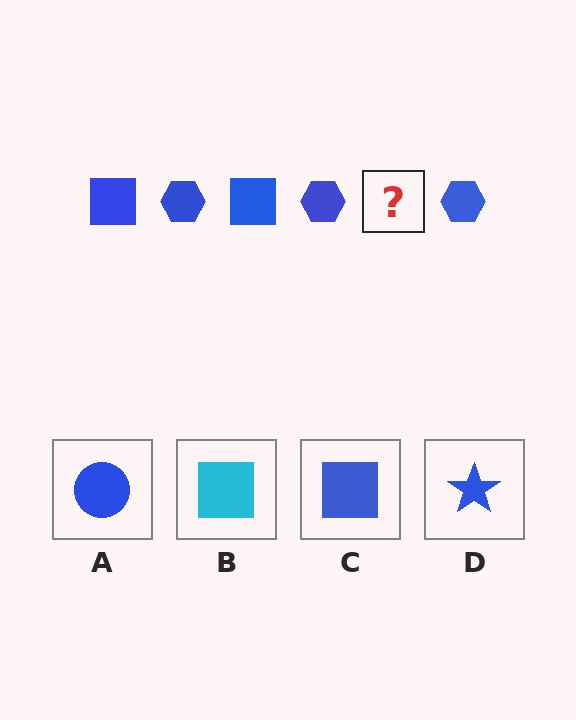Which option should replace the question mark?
Option C.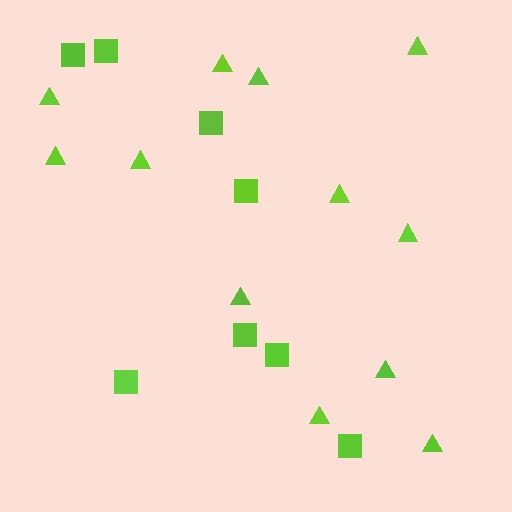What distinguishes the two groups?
There are 2 groups: one group of squares (8) and one group of triangles (12).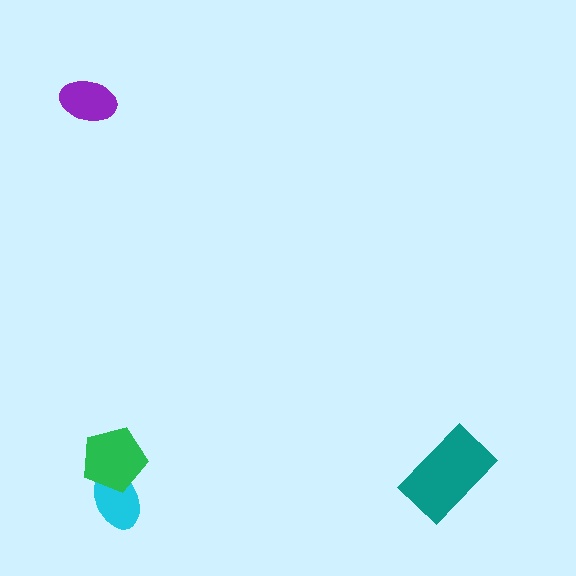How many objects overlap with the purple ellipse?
0 objects overlap with the purple ellipse.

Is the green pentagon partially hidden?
No, no other shape covers it.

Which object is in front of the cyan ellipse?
The green pentagon is in front of the cyan ellipse.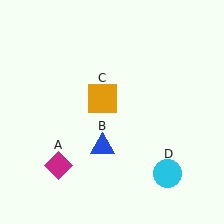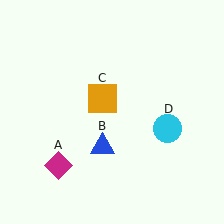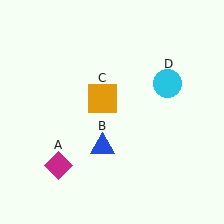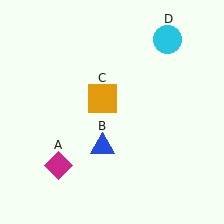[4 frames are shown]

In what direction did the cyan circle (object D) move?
The cyan circle (object D) moved up.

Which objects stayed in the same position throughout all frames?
Magenta diamond (object A) and blue triangle (object B) and orange square (object C) remained stationary.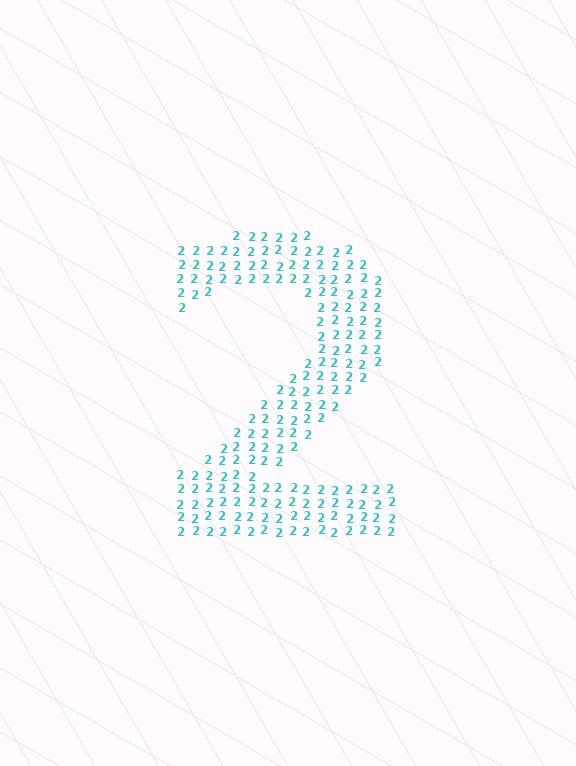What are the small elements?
The small elements are digit 2's.